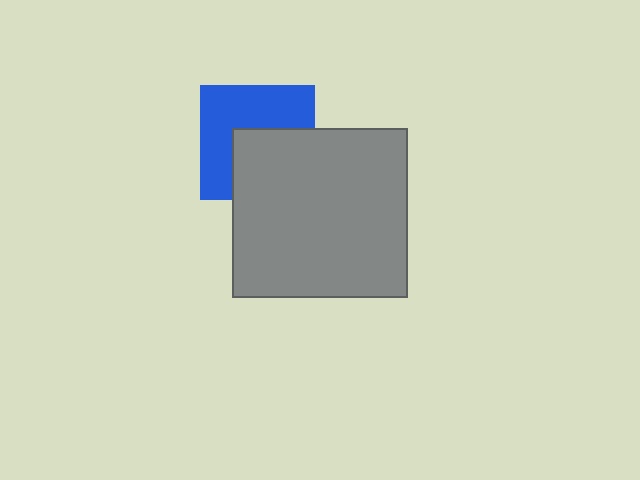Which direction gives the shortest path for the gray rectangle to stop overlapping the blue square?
Moving toward the lower-right gives the shortest separation.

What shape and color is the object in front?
The object in front is a gray rectangle.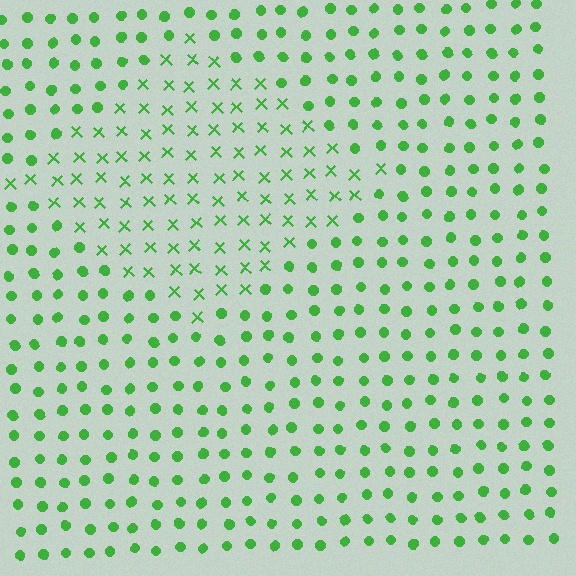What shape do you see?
I see a diamond.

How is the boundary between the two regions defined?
The boundary is defined by a change in element shape: X marks inside vs. circles outside. All elements share the same color and spacing.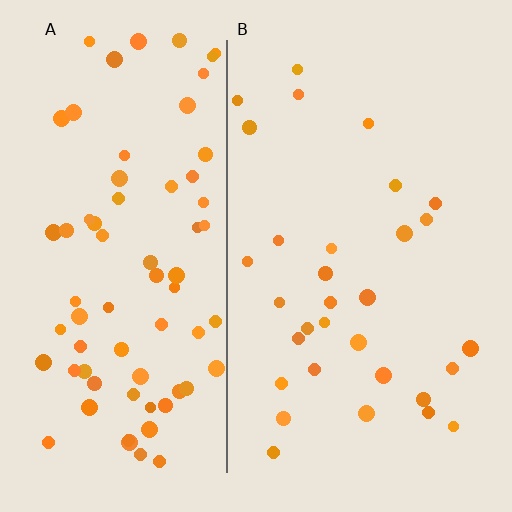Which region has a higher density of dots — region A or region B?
A (the left).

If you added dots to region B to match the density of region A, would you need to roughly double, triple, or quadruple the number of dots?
Approximately double.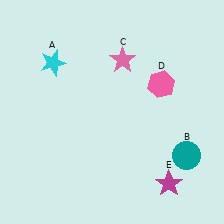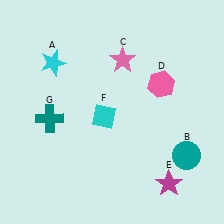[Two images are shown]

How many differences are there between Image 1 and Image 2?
There are 2 differences between the two images.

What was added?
A cyan diamond (F), a teal cross (G) were added in Image 2.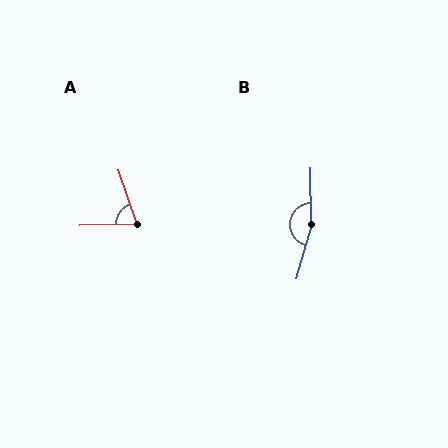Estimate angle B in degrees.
Approximately 164 degrees.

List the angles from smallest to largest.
A (72°), B (164°).